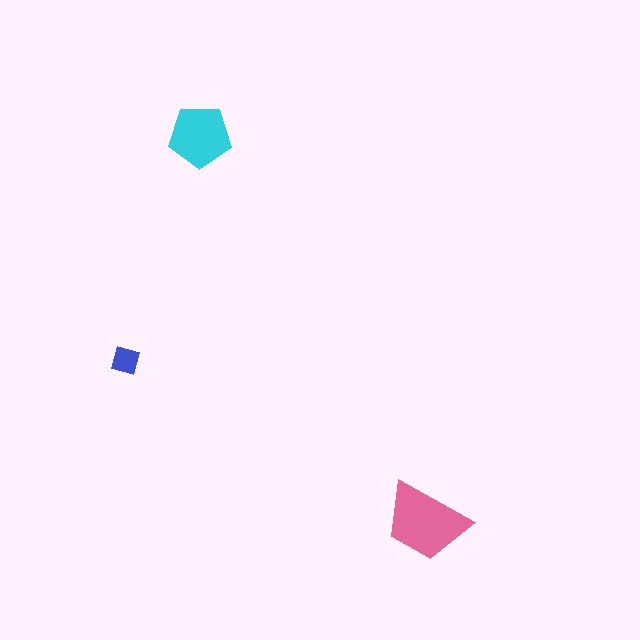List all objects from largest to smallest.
The pink trapezoid, the cyan pentagon, the blue square.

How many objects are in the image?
There are 3 objects in the image.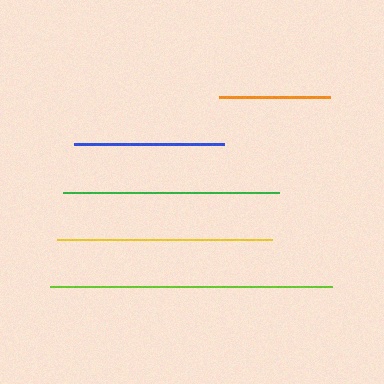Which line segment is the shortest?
The orange line is the shortest at approximately 112 pixels.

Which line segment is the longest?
The lime line is the longest at approximately 282 pixels.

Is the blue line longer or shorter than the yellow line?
The yellow line is longer than the blue line.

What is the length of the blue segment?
The blue segment is approximately 150 pixels long.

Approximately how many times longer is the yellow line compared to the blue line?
The yellow line is approximately 1.4 times the length of the blue line.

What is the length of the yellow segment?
The yellow segment is approximately 215 pixels long.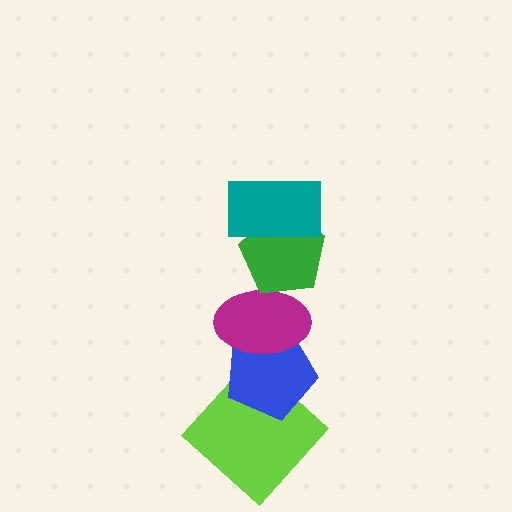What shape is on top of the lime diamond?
The blue pentagon is on top of the lime diamond.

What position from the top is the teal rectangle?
The teal rectangle is 1st from the top.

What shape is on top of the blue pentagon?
The magenta ellipse is on top of the blue pentagon.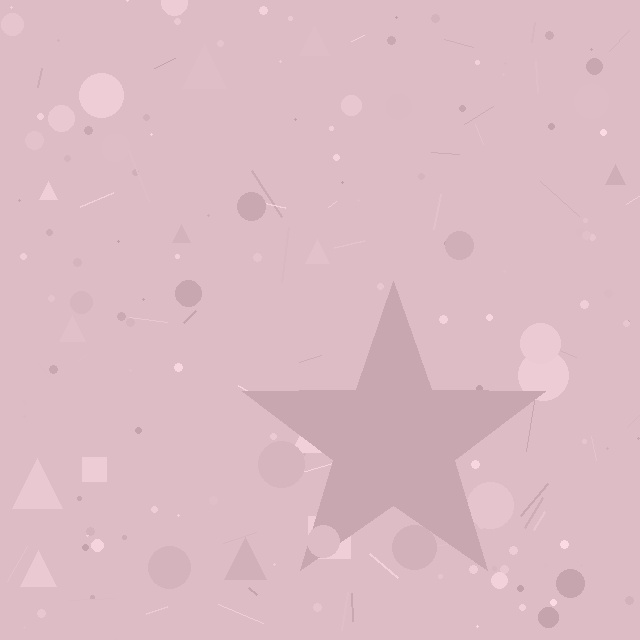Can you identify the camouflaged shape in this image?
The camouflaged shape is a star.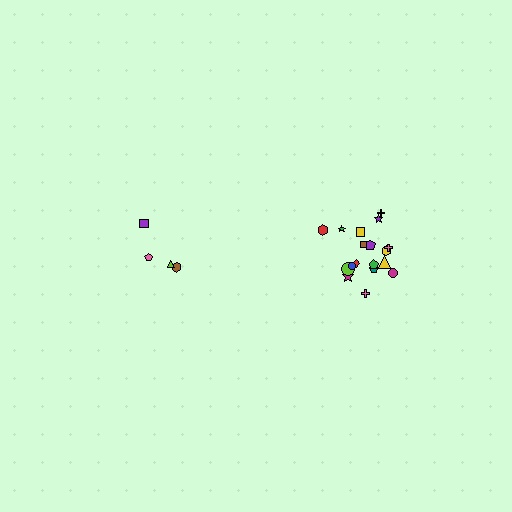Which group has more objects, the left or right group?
The right group.